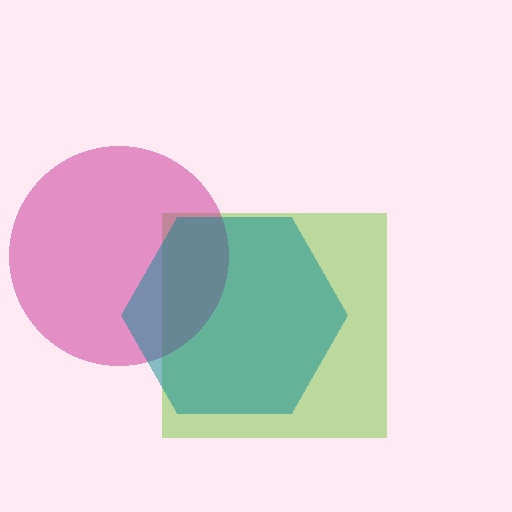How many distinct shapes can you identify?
There are 3 distinct shapes: a lime square, a magenta circle, a teal hexagon.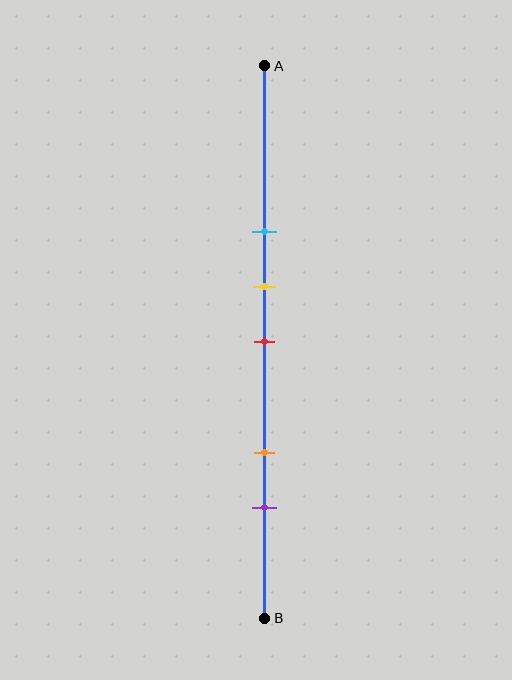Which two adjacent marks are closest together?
The yellow and red marks are the closest adjacent pair.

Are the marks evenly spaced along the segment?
No, the marks are not evenly spaced.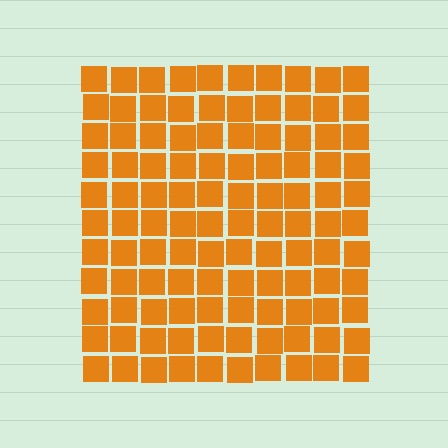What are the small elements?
The small elements are squares.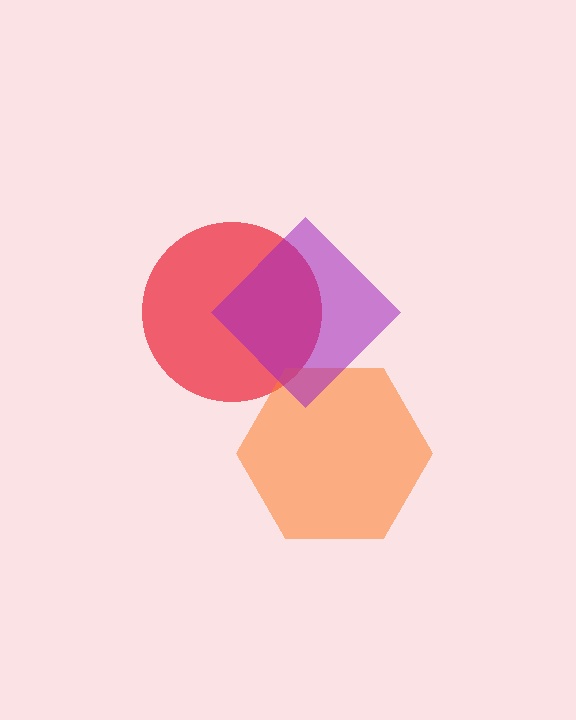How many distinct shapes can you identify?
There are 3 distinct shapes: a red circle, an orange hexagon, a purple diamond.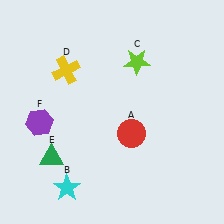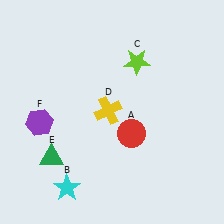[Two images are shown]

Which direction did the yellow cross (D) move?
The yellow cross (D) moved right.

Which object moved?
The yellow cross (D) moved right.